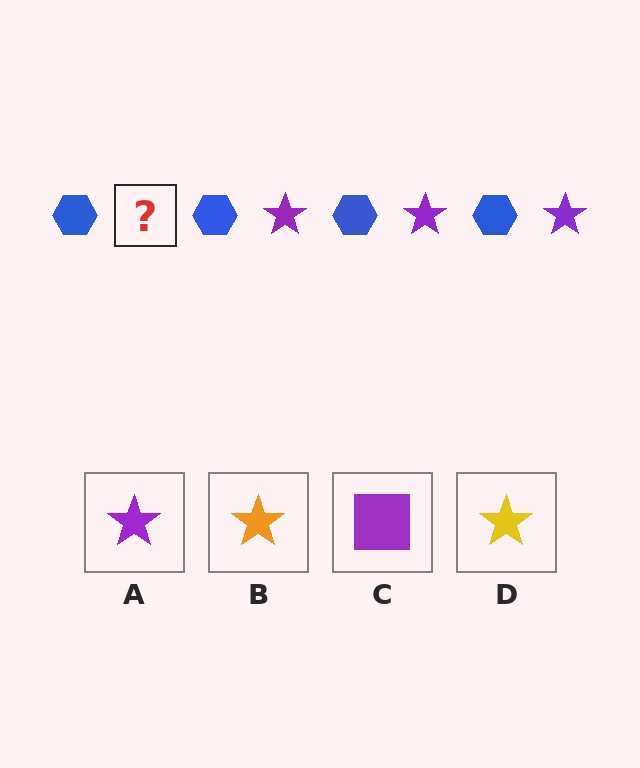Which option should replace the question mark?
Option A.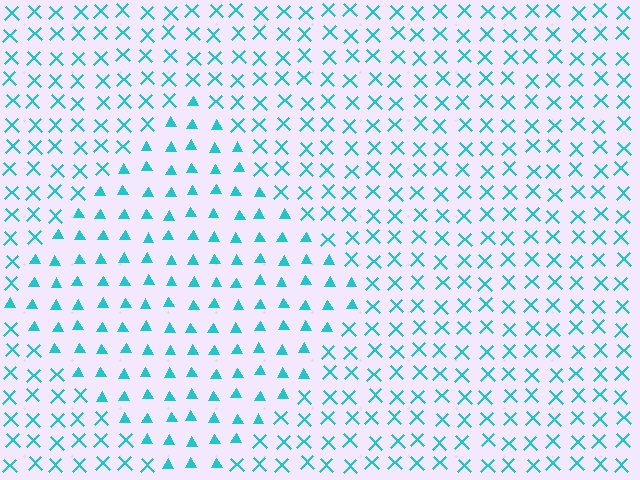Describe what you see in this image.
The image is filled with small cyan elements arranged in a uniform grid. A diamond-shaped region contains triangles, while the surrounding area contains X marks. The boundary is defined purely by the change in element shape.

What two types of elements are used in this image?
The image uses triangles inside the diamond region and X marks outside it.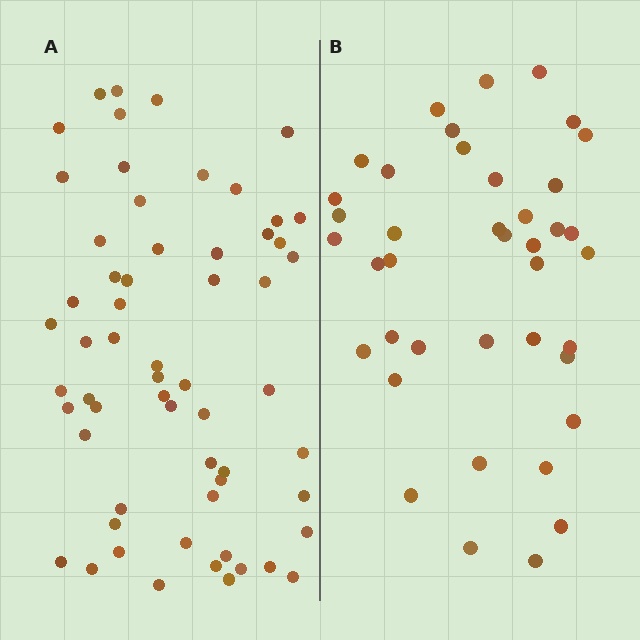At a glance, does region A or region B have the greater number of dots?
Region A (the left region) has more dots.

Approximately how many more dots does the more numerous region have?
Region A has approximately 20 more dots than region B.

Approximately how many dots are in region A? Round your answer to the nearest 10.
About 60 dots.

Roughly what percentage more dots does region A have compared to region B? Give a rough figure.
About 50% more.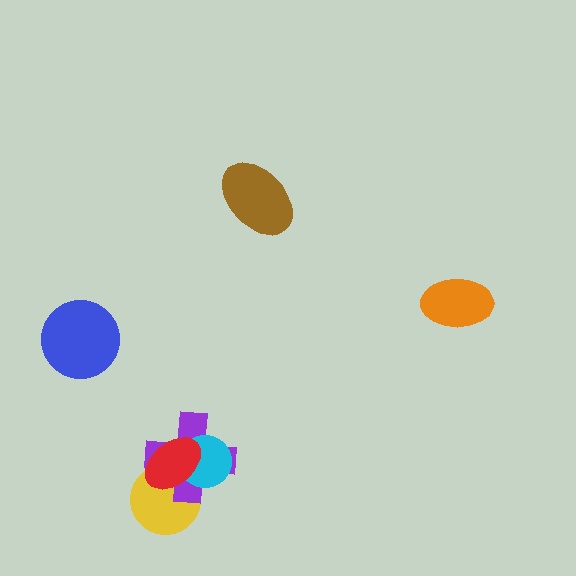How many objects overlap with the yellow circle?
3 objects overlap with the yellow circle.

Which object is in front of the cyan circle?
The red ellipse is in front of the cyan circle.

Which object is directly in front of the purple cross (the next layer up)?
The cyan circle is directly in front of the purple cross.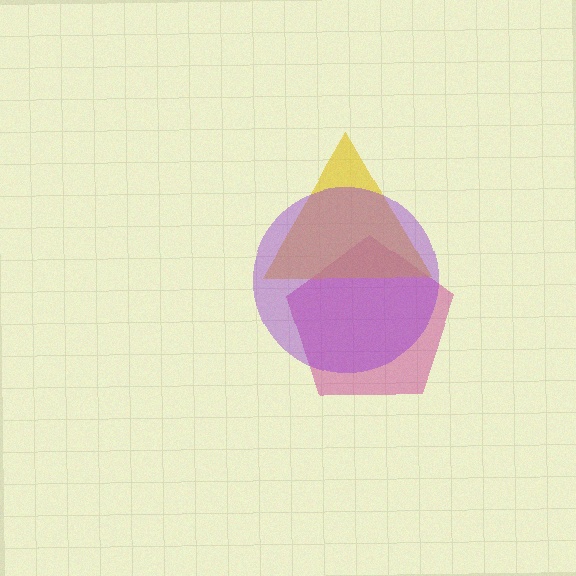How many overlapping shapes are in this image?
There are 3 overlapping shapes in the image.